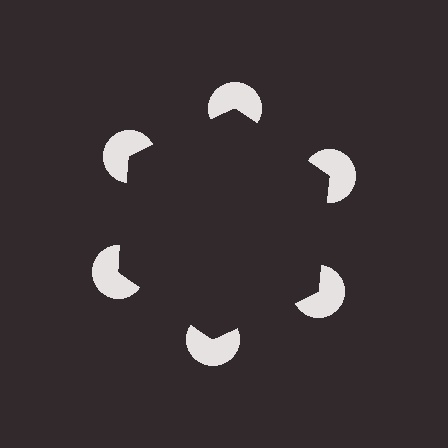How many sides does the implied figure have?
6 sides.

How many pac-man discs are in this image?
There are 6 — one at each vertex of the illusory hexagon.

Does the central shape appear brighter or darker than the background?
It typically appears slightly darker than the background, even though no actual brightness change is drawn.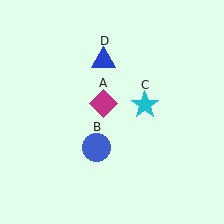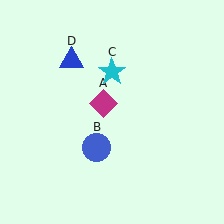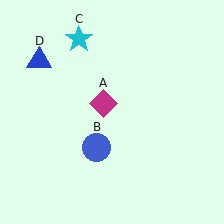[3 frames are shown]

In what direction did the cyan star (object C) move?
The cyan star (object C) moved up and to the left.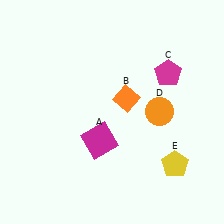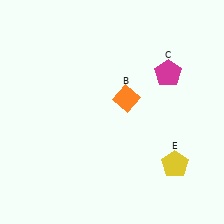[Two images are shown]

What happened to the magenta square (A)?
The magenta square (A) was removed in Image 2. It was in the bottom-left area of Image 1.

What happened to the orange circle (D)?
The orange circle (D) was removed in Image 2. It was in the top-right area of Image 1.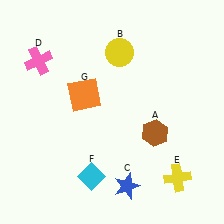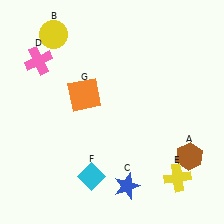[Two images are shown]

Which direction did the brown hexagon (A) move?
The brown hexagon (A) moved right.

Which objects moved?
The objects that moved are: the brown hexagon (A), the yellow circle (B).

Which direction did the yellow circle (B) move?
The yellow circle (B) moved left.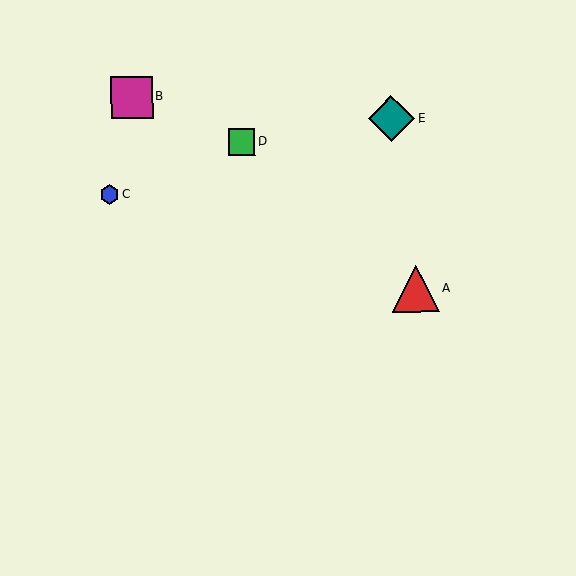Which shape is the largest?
The red triangle (labeled A) is the largest.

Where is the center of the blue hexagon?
The center of the blue hexagon is at (110, 195).